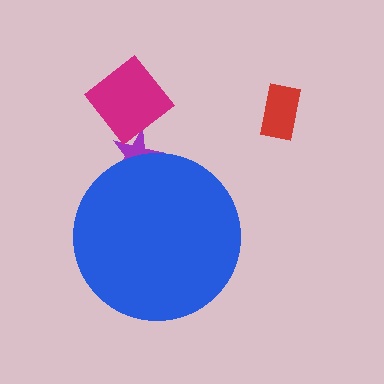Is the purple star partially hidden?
Yes, the purple star is partially hidden behind the blue circle.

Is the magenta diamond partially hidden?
No, the magenta diamond is fully visible.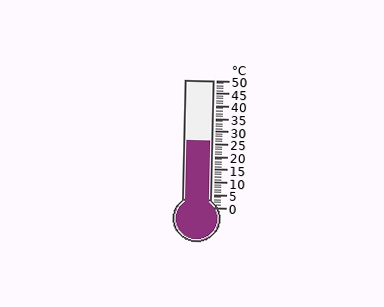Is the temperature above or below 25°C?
The temperature is above 25°C.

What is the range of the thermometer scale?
The thermometer scale ranges from 0°C to 50°C.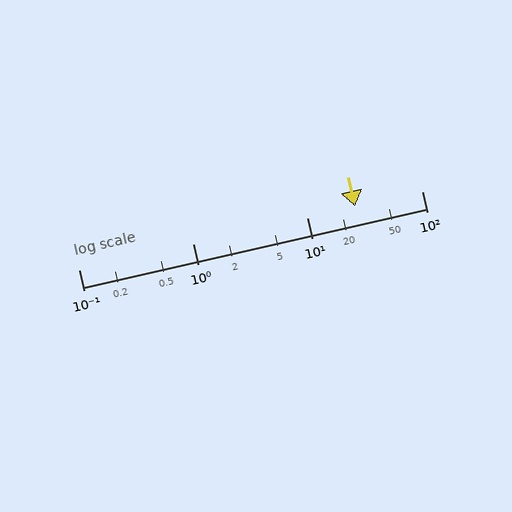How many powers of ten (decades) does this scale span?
The scale spans 3 decades, from 0.1 to 100.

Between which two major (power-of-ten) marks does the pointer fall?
The pointer is between 10 and 100.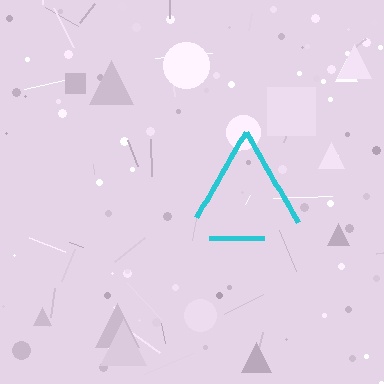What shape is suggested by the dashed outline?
The dashed outline suggests a triangle.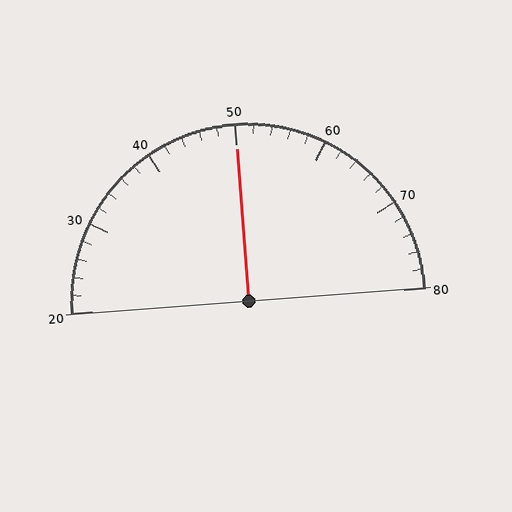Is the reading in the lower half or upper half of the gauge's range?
The reading is in the upper half of the range (20 to 80).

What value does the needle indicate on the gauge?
The needle indicates approximately 50.